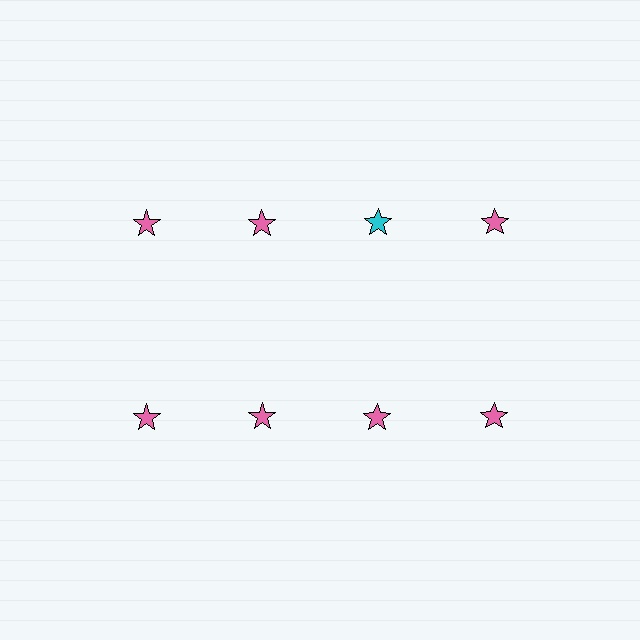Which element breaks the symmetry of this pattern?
The cyan star in the top row, center column breaks the symmetry. All other shapes are pink stars.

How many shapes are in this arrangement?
There are 8 shapes arranged in a grid pattern.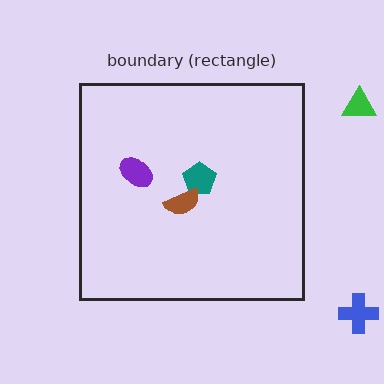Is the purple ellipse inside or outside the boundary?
Inside.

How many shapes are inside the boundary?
3 inside, 2 outside.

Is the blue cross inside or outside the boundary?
Outside.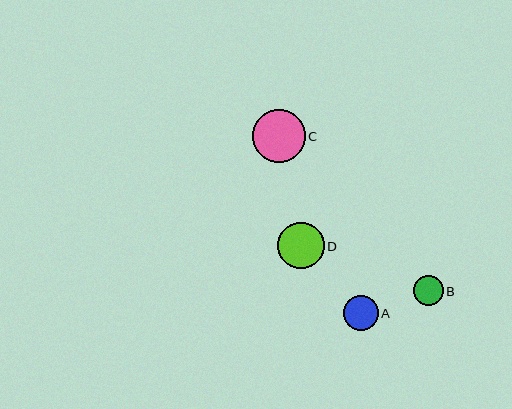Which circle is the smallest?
Circle B is the smallest with a size of approximately 30 pixels.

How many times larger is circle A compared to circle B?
Circle A is approximately 1.2 times the size of circle B.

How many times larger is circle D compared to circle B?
Circle D is approximately 1.6 times the size of circle B.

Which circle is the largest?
Circle C is the largest with a size of approximately 52 pixels.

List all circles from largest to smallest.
From largest to smallest: C, D, A, B.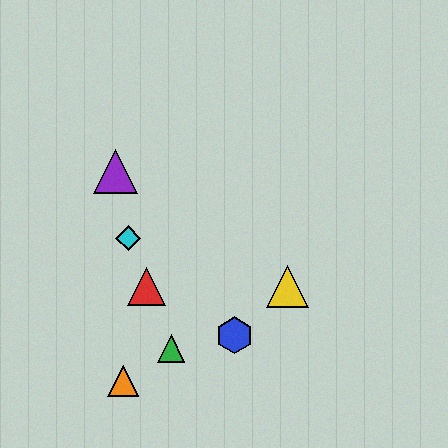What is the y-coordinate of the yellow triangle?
The yellow triangle is at y≈287.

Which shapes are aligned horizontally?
The red triangle, the yellow triangle are aligned horizontally.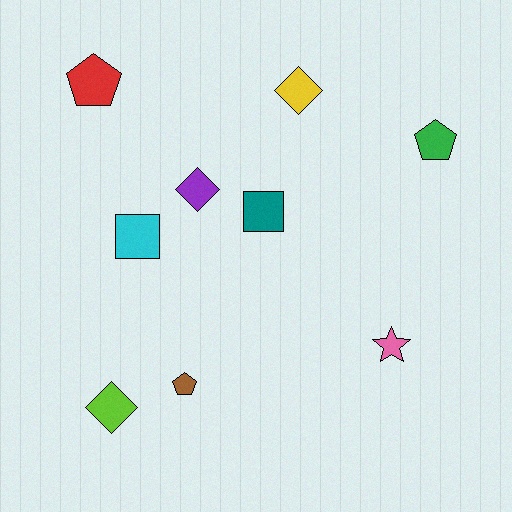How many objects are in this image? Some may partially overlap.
There are 9 objects.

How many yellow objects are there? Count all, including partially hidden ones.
There is 1 yellow object.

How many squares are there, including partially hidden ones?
There are 2 squares.